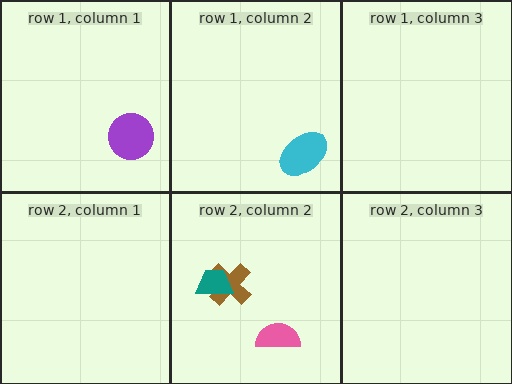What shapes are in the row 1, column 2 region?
The cyan ellipse.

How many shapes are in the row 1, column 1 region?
1.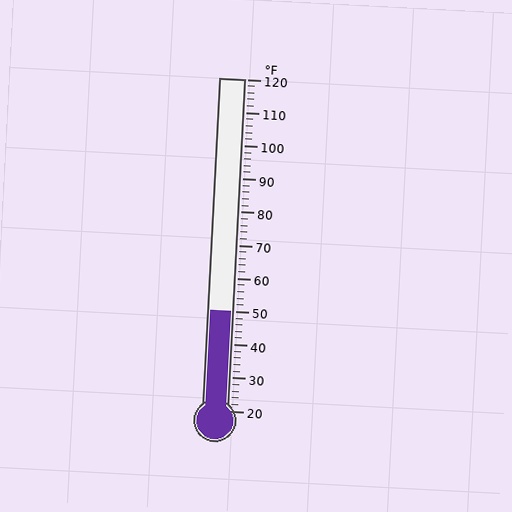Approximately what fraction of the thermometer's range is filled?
The thermometer is filled to approximately 30% of its range.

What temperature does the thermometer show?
The thermometer shows approximately 50°F.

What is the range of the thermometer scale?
The thermometer scale ranges from 20°F to 120°F.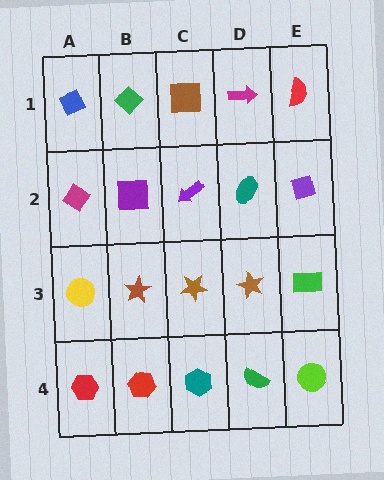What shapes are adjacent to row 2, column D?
A magenta arrow (row 1, column D), a brown star (row 3, column D), a purple arrow (row 2, column C), a purple square (row 2, column E).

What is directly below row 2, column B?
A brown star.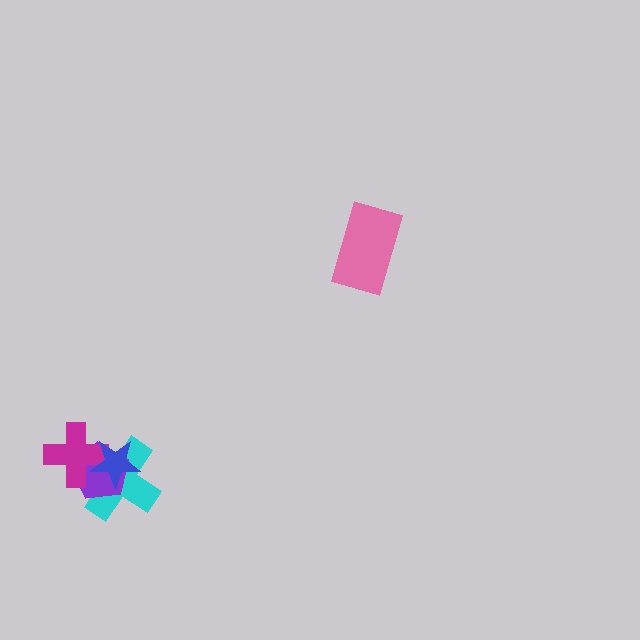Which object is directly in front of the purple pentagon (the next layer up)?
The magenta cross is directly in front of the purple pentagon.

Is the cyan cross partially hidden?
Yes, it is partially covered by another shape.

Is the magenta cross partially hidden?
Yes, it is partially covered by another shape.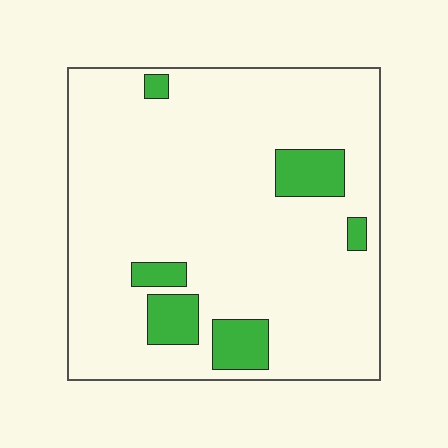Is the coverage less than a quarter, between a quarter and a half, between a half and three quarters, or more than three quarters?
Less than a quarter.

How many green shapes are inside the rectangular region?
6.